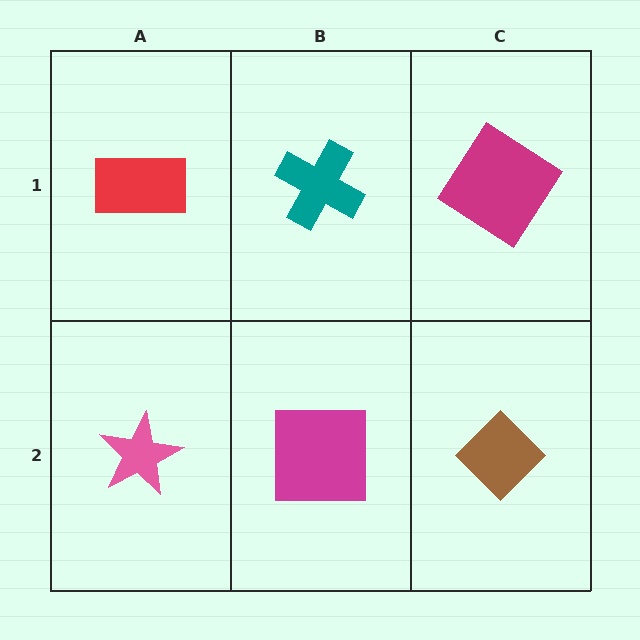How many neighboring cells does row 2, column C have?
2.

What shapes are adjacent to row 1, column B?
A magenta square (row 2, column B), a red rectangle (row 1, column A), a magenta diamond (row 1, column C).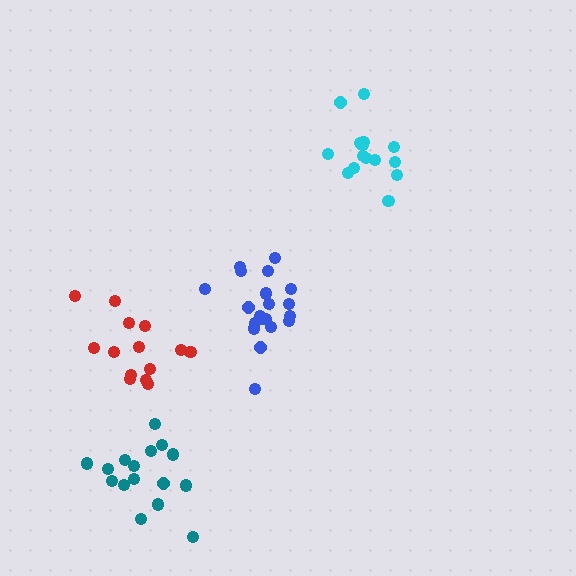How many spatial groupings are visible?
There are 4 spatial groupings.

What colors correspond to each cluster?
The clusters are colored: blue, cyan, red, teal.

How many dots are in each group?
Group 1: 20 dots, Group 2: 15 dots, Group 3: 15 dots, Group 4: 16 dots (66 total).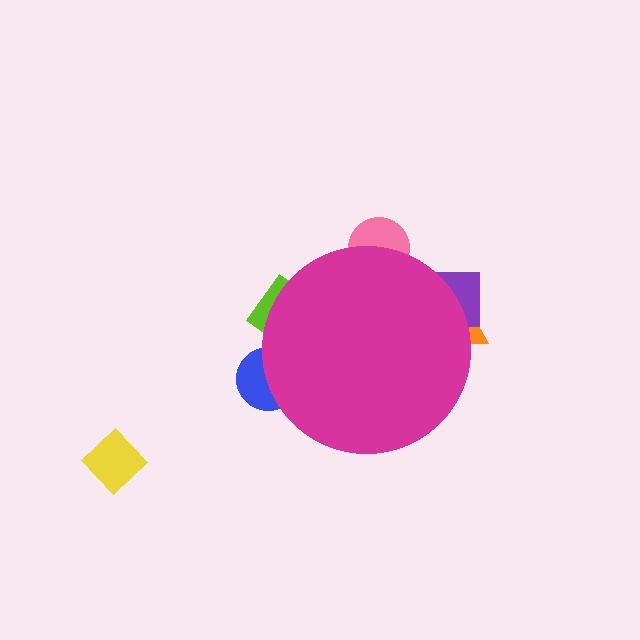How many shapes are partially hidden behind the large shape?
5 shapes are partially hidden.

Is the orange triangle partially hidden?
Yes, the orange triangle is partially hidden behind the magenta circle.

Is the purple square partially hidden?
Yes, the purple square is partially hidden behind the magenta circle.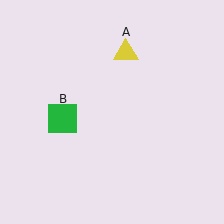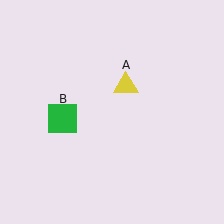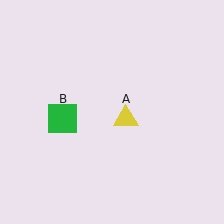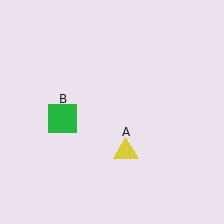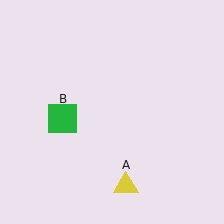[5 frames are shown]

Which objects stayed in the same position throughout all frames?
Green square (object B) remained stationary.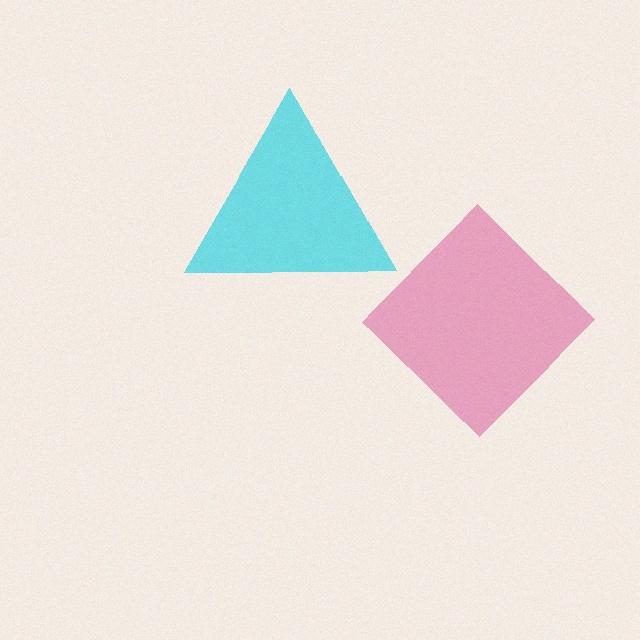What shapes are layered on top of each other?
The layered shapes are: a cyan triangle, a pink diamond.